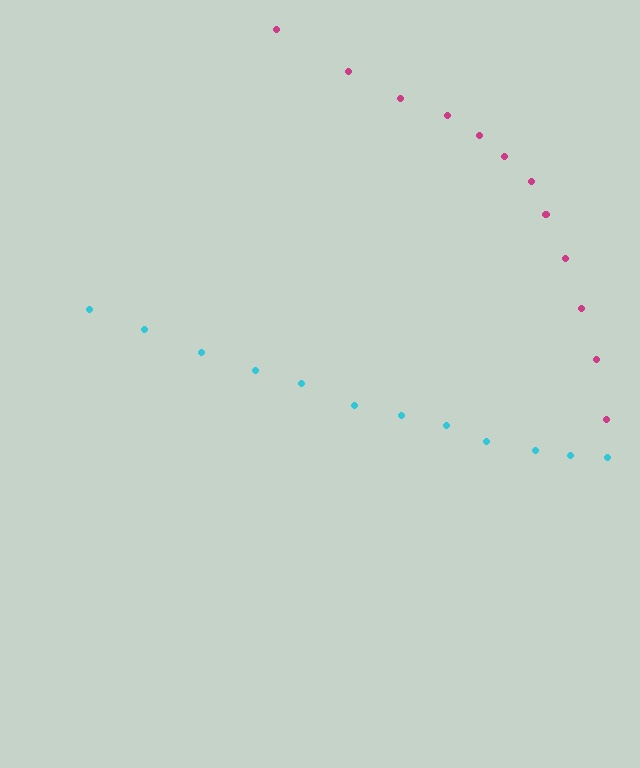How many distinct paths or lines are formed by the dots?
There are 2 distinct paths.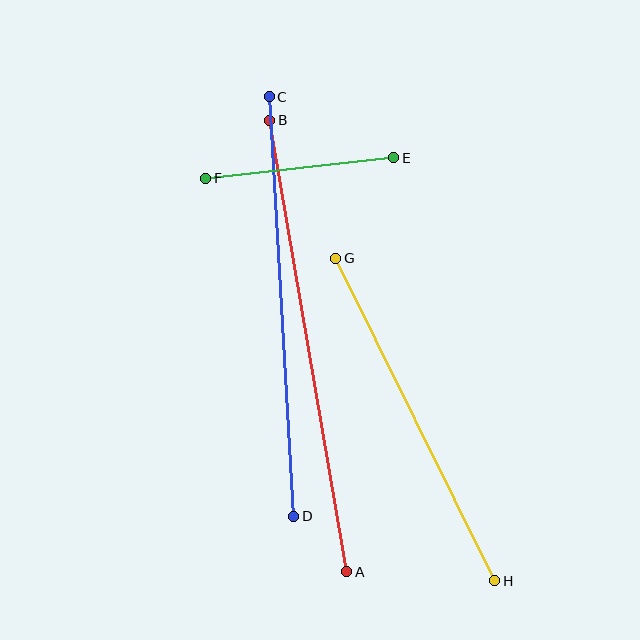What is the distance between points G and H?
The distance is approximately 360 pixels.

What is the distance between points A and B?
The distance is approximately 458 pixels.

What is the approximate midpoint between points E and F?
The midpoint is at approximately (300, 168) pixels.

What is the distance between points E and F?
The distance is approximately 189 pixels.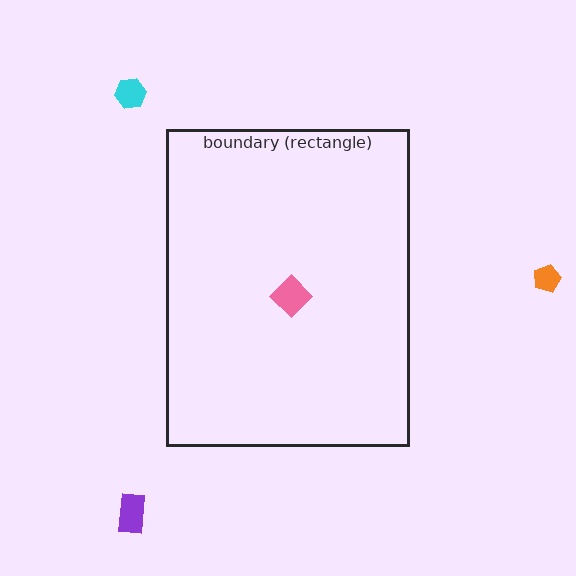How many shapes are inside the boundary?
1 inside, 3 outside.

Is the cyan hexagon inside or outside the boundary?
Outside.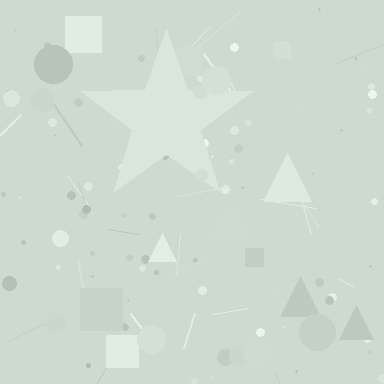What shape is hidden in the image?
A star is hidden in the image.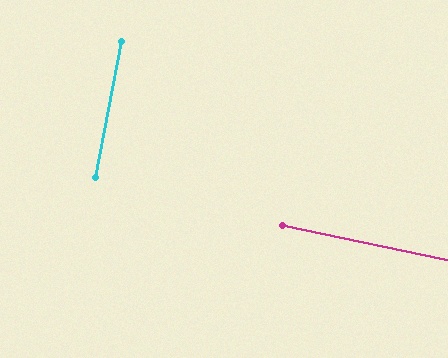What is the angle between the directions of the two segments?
Approximately 89 degrees.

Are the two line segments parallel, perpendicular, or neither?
Perpendicular — they meet at approximately 89°.